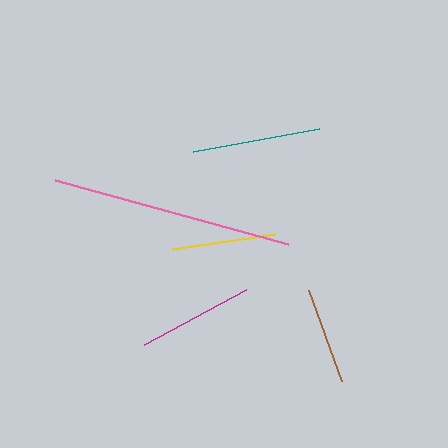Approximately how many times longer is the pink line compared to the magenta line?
The pink line is approximately 2.1 times the length of the magenta line.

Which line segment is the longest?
The pink line is the longest at approximately 243 pixels.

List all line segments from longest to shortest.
From longest to shortest: pink, teal, magenta, yellow, brown.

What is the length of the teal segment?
The teal segment is approximately 128 pixels long.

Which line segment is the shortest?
The brown line is the shortest at approximately 97 pixels.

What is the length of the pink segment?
The pink segment is approximately 243 pixels long.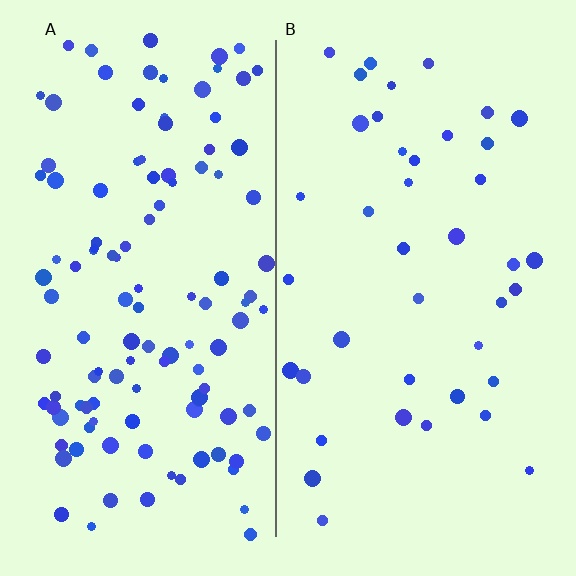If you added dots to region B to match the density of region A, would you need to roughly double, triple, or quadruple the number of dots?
Approximately triple.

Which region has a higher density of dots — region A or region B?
A (the left).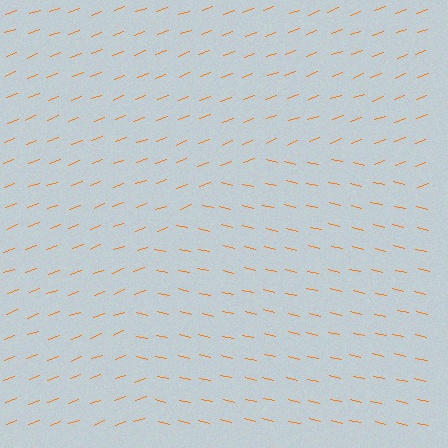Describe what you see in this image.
The image is filled with small orange line segments. A circle region in the image has lines oriented differently from the surrounding lines, creating a visible texture boundary.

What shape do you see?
I see a circle.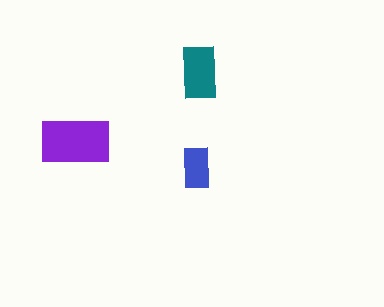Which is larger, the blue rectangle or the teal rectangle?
The teal one.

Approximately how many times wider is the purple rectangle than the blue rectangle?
About 1.5 times wider.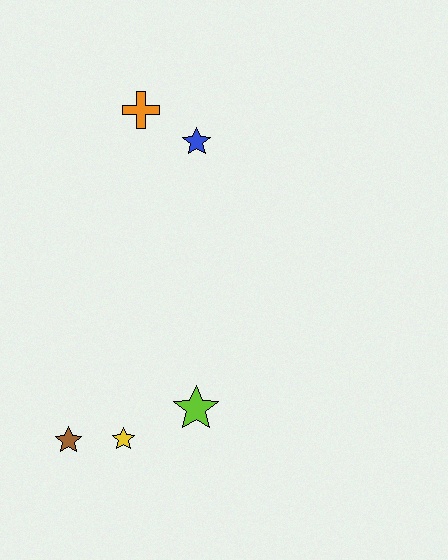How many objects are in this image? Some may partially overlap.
There are 5 objects.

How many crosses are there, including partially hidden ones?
There is 1 cross.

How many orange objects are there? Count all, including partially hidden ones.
There is 1 orange object.